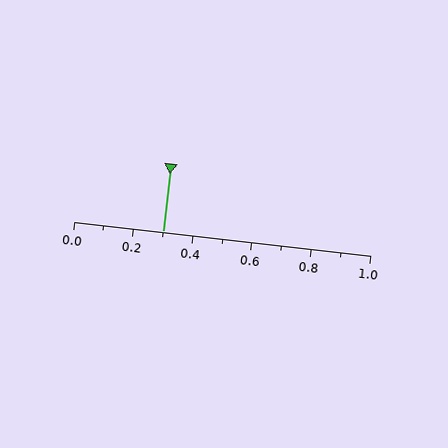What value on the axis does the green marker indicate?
The marker indicates approximately 0.3.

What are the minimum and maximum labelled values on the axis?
The axis runs from 0.0 to 1.0.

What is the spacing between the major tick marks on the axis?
The major ticks are spaced 0.2 apart.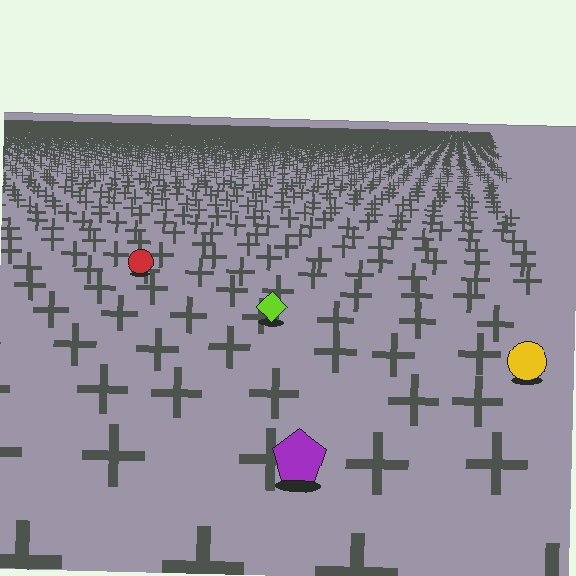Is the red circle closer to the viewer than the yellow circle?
No. The yellow circle is closer — you can tell from the texture gradient: the ground texture is coarser near it.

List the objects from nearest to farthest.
From nearest to farthest: the purple pentagon, the yellow circle, the lime diamond, the red circle.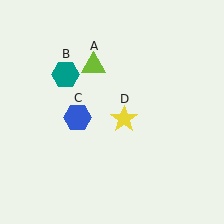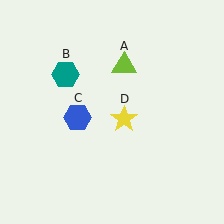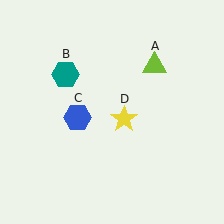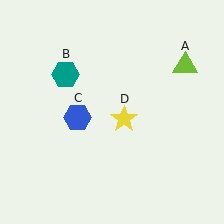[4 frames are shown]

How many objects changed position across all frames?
1 object changed position: lime triangle (object A).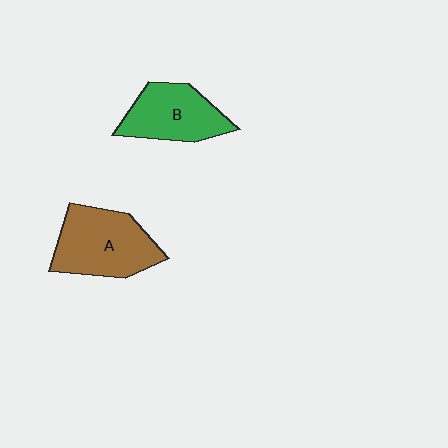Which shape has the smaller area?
Shape B (green).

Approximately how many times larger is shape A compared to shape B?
Approximately 1.2 times.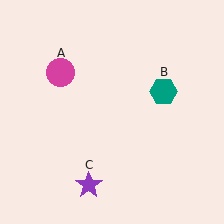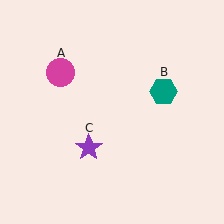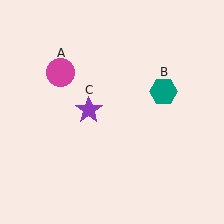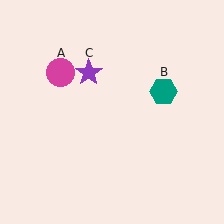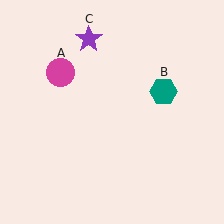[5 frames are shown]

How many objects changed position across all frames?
1 object changed position: purple star (object C).